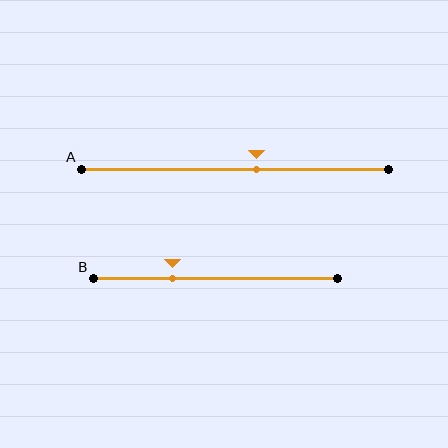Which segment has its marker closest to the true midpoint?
Segment A has its marker closest to the true midpoint.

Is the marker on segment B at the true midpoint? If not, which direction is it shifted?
No, the marker on segment B is shifted to the left by about 17% of the segment length.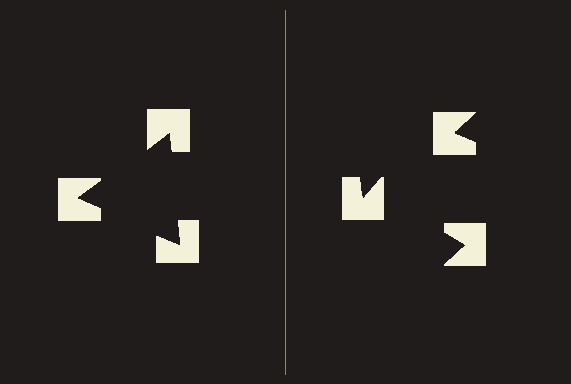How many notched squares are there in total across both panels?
6 — 3 on each side.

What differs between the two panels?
The notched squares are positioned identically on both sides; only the wedge orientations differ. On the left they align to a triangle; on the right they are misaligned.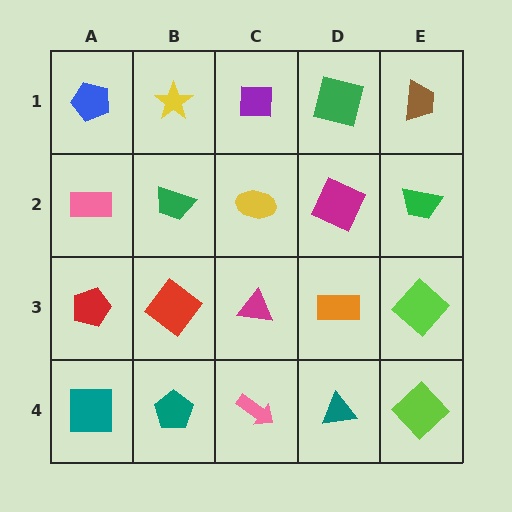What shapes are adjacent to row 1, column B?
A green trapezoid (row 2, column B), a blue pentagon (row 1, column A), a purple square (row 1, column C).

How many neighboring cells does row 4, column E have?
2.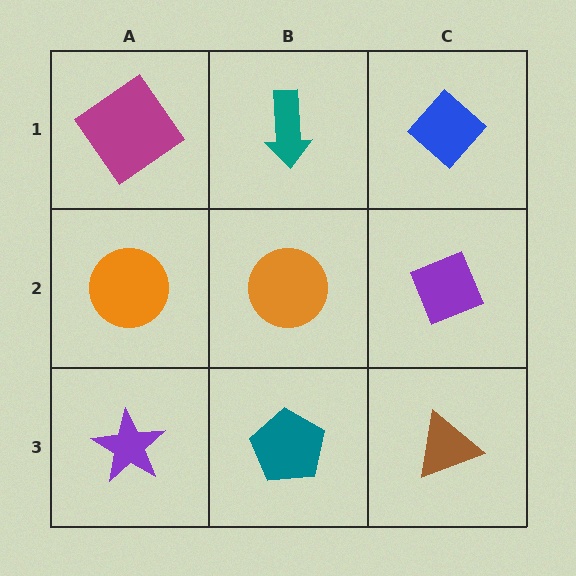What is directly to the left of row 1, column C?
A teal arrow.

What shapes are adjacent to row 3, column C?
A purple diamond (row 2, column C), a teal pentagon (row 3, column B).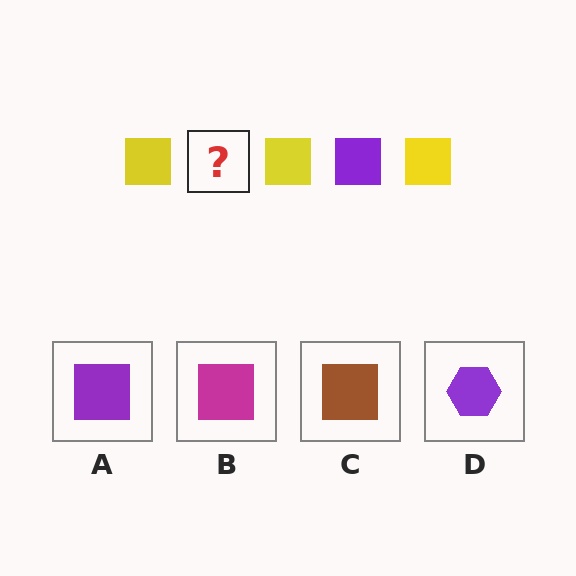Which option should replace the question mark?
Option A.